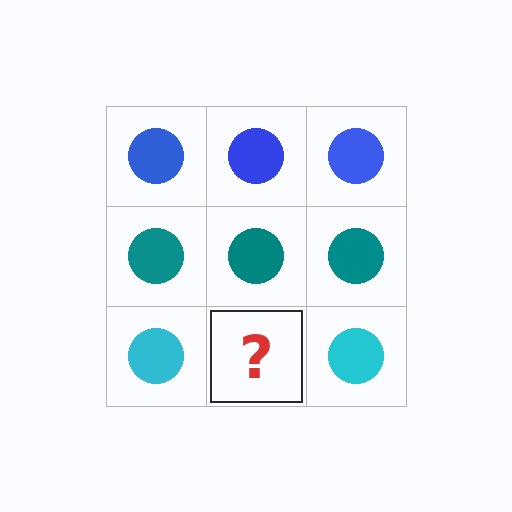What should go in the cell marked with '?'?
The missing cell should contain a cyan circle.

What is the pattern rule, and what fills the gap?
The rule is that each row has a consistent color. The gap should be filled with a cyan circle.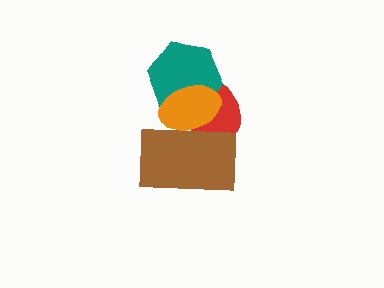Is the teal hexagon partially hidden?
Yes, it is partially covered by another shape.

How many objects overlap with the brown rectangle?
2 objects overlap with the brown rectangle.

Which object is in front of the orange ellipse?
The brown rectangle is in front of the orange ellipse.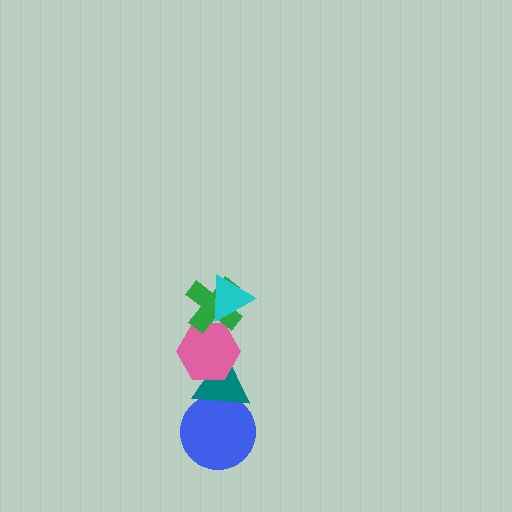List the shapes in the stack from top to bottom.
From top to bottom: the cyan triangle, the green cross, the pink hexagon, the teal triangle, the blue circle.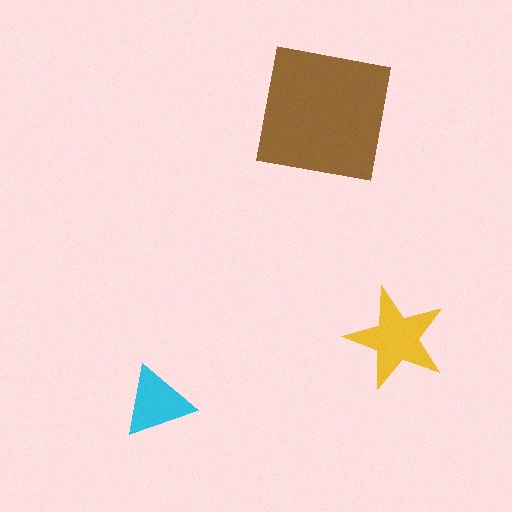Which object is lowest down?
The cyan triangle is bottommost.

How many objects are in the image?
There are 3 objects in the image.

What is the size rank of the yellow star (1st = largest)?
2nd.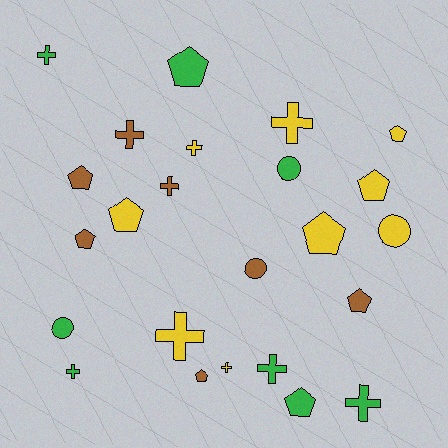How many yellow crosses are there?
There are 4 yellow crosses.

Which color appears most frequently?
Yellow, with 9 objects.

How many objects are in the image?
There are 24 objects.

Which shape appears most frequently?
Cross, with 10 objects.